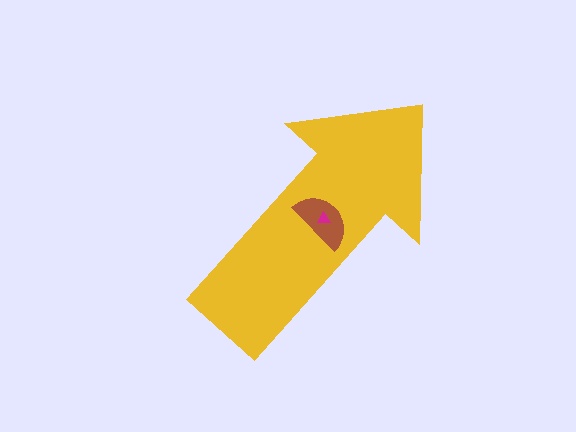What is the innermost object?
The magenta triangle.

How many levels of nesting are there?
3.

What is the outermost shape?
The yellow arrow.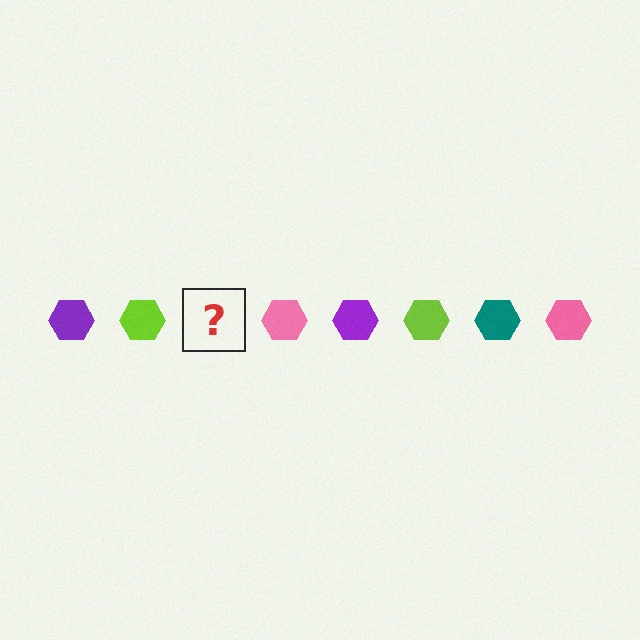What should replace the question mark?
The question mark should be replaced with a teal hexagon.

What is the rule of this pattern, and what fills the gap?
The rule is that the pattern cycles through purple, lime, teal, pink hexagons. The gap should be filled with a teal hexagon.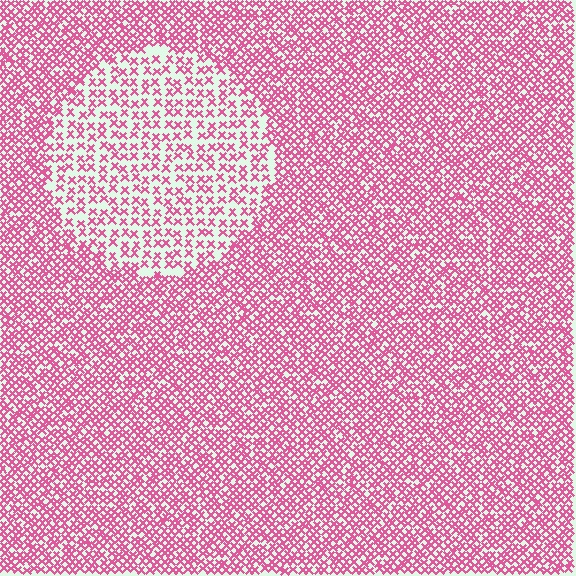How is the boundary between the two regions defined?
The boundary is defined by a change in element density (approximately 2.0x ratio). All elements are the same color, size, and shape.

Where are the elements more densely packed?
The elements are more densely packed outside the circle boundary.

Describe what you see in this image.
The image contains small pink elements arranged at two different densities. A circle-shaped region is visible where the elements are less densely packed than the surrounding area.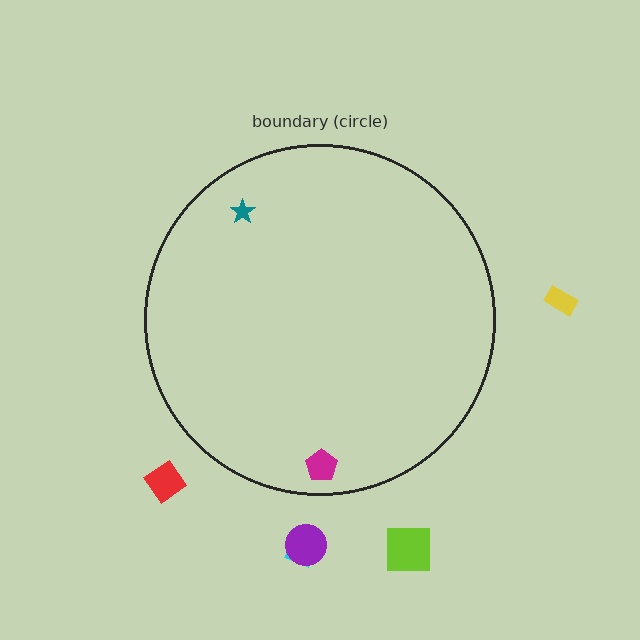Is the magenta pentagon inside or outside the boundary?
Inside.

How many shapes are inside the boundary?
2 inside, 5 outside.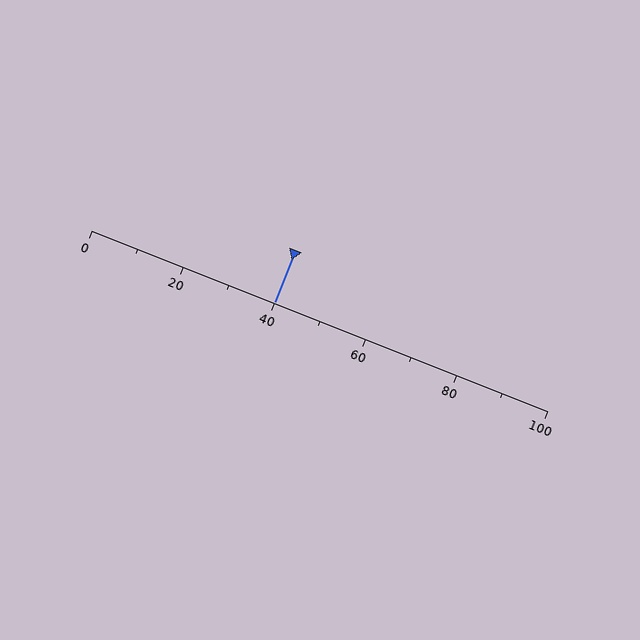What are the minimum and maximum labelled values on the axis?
The axis runs from 0 to 100.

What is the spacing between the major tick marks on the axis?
The major ticks are spaced 20 apart.